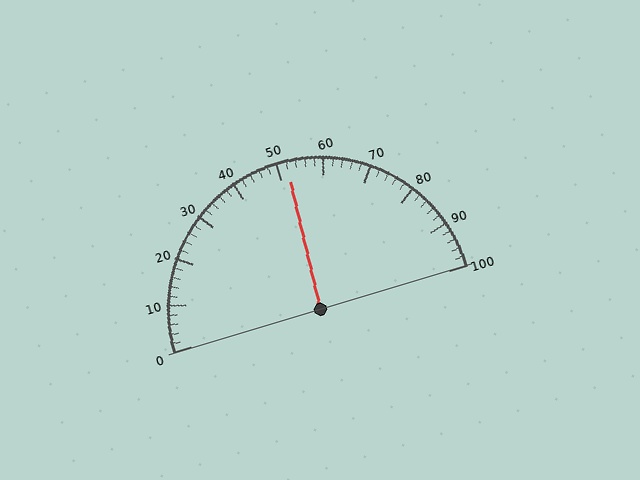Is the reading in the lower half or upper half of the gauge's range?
The reading is in the upper half of the range (0 to 100).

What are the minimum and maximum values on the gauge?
The gauge ranges from 0 to 100.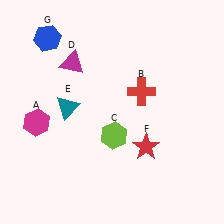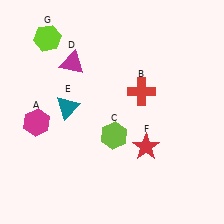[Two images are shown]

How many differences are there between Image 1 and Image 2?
There is 1 difference between the two images.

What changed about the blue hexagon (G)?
In Image 1, G is blue. In Image 2, it changed to lime.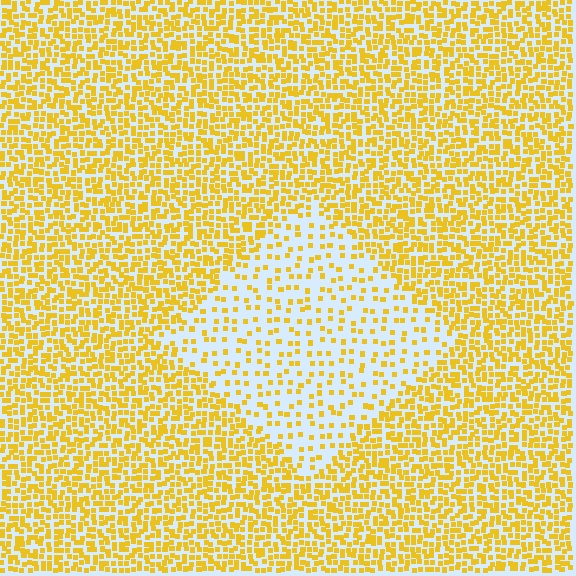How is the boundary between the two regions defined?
The boundary is defined by a change in element density (approximately 2.6x ratio). All elements are the same color, size, and shape.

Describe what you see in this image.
The image contains small yellow elements arranged at two different densities. A diamond-shaped region is visible where the elements are less densely packed than the surrounding area.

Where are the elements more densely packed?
The elements are more densely packed outside the diamond boundary.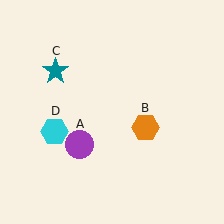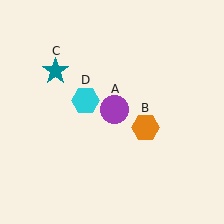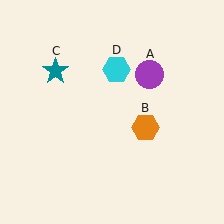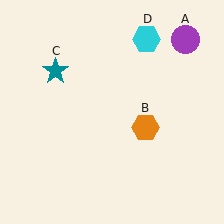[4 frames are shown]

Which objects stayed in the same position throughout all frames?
Orange hexagon (object B) and teal star (object C) remained stationary.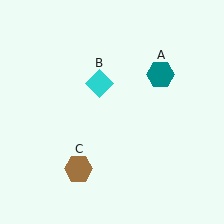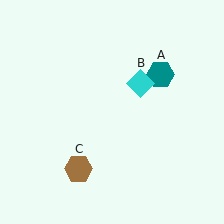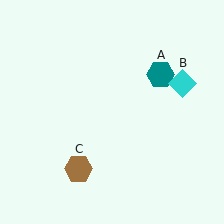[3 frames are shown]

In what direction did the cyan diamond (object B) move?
The cyan diamond (object B) moved right.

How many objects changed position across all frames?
1 object changed position: cyan diamond (object B).